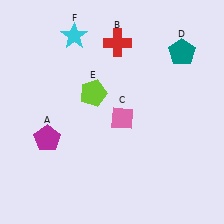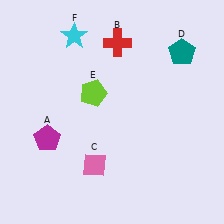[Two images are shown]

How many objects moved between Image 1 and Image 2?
1 object moved between the two images.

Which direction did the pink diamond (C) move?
The pink diamond (C) moved down.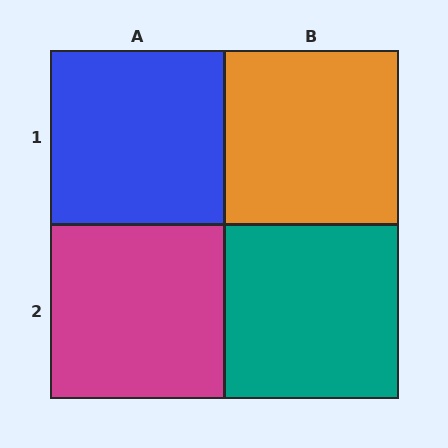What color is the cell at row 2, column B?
Teal.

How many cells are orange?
1 cell is orange.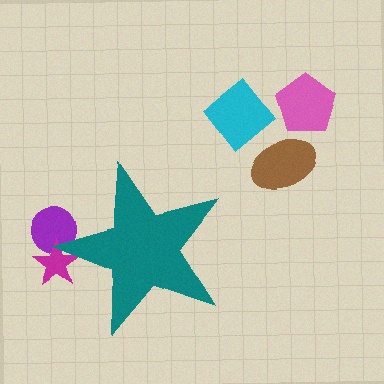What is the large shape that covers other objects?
A teal star.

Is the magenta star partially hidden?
Yes, the magenta star is partially hidden behind the teal star.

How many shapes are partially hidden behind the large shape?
2 shapes are partially hidden.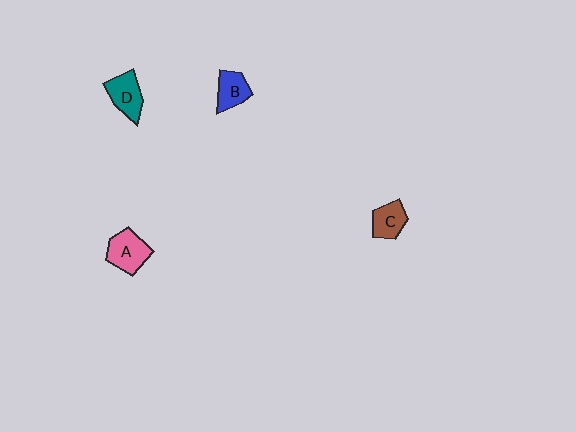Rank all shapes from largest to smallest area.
From largest to smallest: A (pink), D (teal), B (blue), C (brown).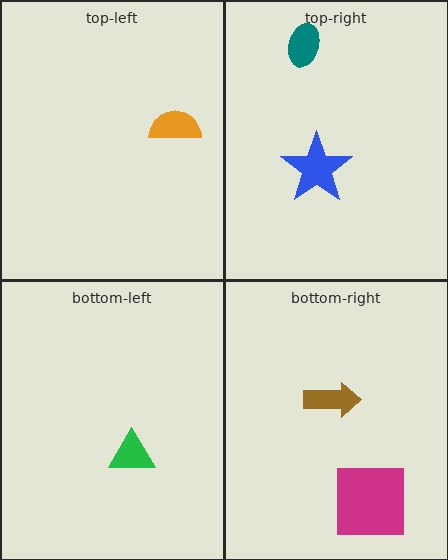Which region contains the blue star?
The top-right region.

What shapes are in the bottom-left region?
The green triangle.